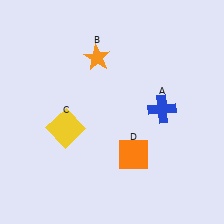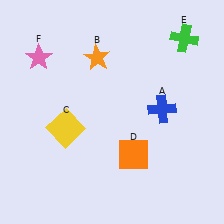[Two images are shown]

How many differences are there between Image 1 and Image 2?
There are 2 differences between the two images.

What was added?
A green cross (E), a pink star (F) were added in Image 2.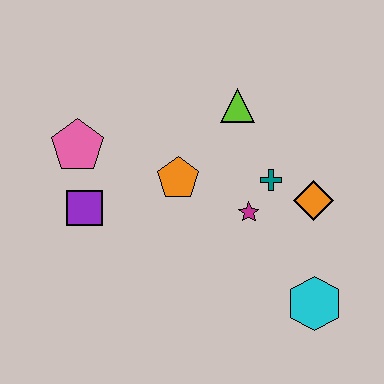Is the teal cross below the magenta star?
No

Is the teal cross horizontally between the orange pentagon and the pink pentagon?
No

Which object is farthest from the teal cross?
The pink pentagon is farthest from the teal cross.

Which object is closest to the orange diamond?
The teal cross is closest to the orange diamond.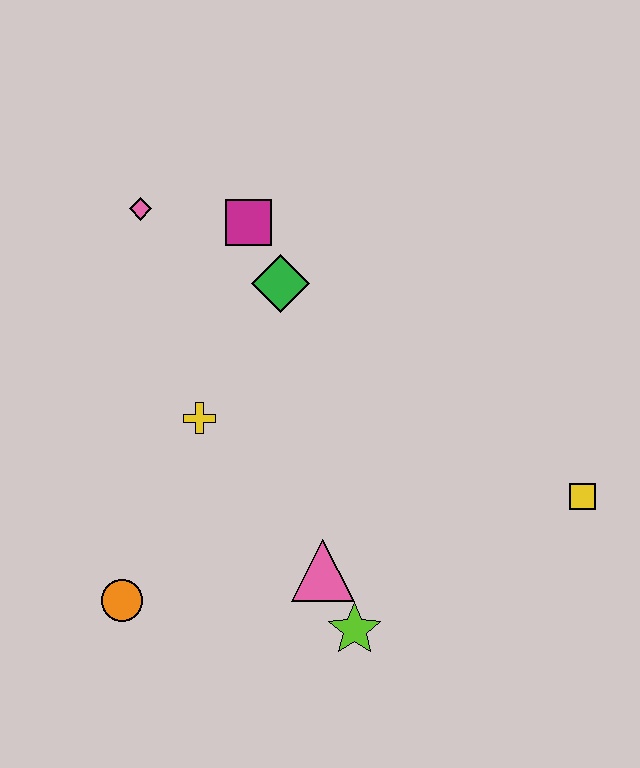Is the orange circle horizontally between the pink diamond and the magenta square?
No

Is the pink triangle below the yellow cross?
Yes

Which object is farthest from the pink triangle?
The pink diamond is farthest from the pink triangle.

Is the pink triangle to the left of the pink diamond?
No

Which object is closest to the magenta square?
The green diamond is closest to the magenta square.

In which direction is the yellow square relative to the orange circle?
The yellow square is to the right of the orange circle.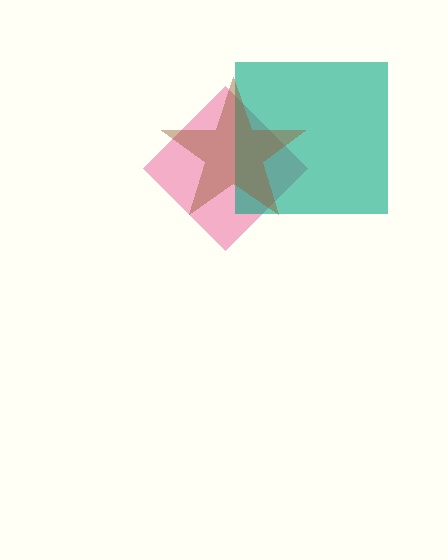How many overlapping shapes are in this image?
There are 3 overlapping shapes in the image.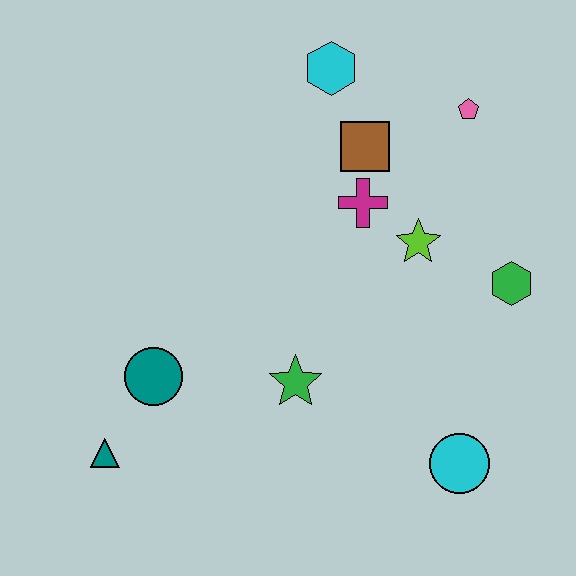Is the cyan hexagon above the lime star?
Yes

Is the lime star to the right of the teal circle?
Yes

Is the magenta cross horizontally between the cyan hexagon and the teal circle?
No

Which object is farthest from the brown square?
The teal triangle is farthest from the brown square.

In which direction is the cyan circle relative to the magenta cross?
The cyan circle is below the magenta cross.